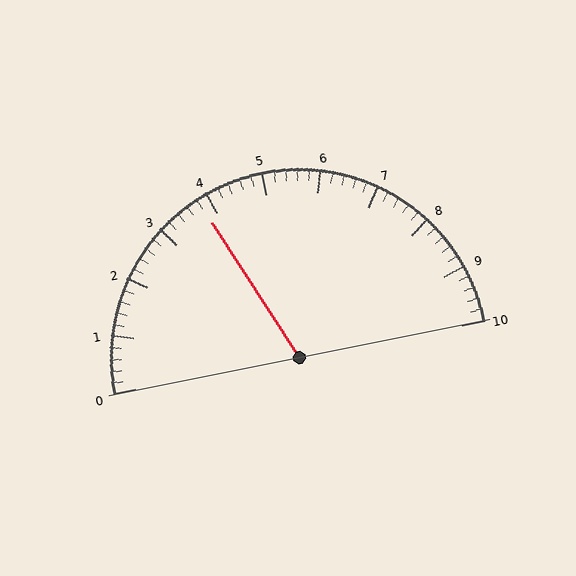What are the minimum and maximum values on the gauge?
The gauge ranges from 0 to 10.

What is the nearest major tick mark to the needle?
The nearest major tick mark is 4.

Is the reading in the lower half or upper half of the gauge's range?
The reading is in the lower half of the range (0 to 10).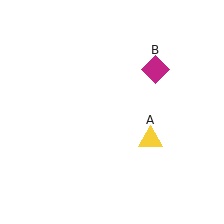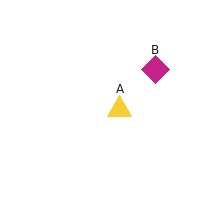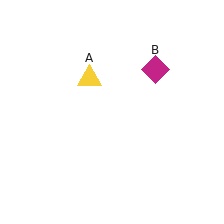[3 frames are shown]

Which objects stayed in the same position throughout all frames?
Magenta diamond (object B) remained stationary.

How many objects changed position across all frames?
1 object changed position: yellow triangle (object A).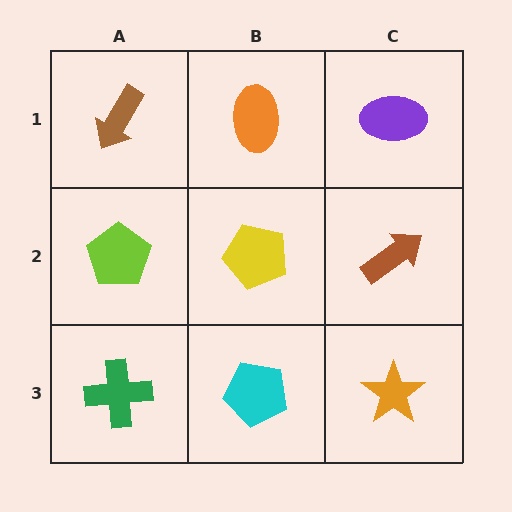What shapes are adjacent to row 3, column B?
A yellow pentagon (row 2, column B), a green cross (row 3, column A), an orange star (row 3, column C).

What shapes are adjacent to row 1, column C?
A brown arrow (row 2, column C), an orange ellipse (row 1, column B).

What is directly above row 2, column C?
A purple ellipse.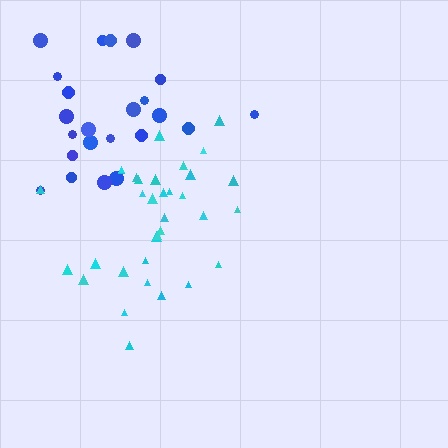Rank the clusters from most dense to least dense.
cyan, blue.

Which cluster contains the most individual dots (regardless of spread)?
Cyan (34).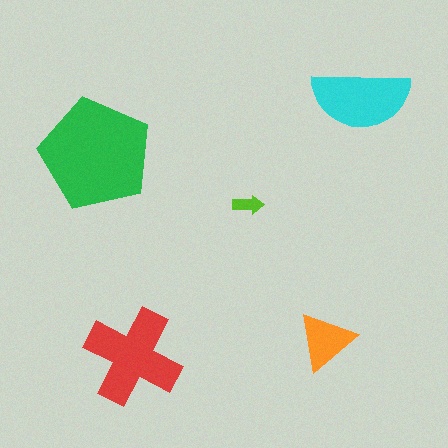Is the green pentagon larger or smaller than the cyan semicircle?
Larger.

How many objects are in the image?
There are 5 objects in the image.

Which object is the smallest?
The lime arrow.